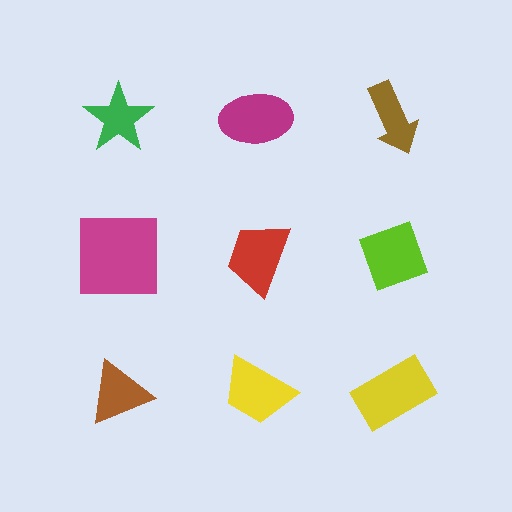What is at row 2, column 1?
A magenta square.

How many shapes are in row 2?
3 shapes.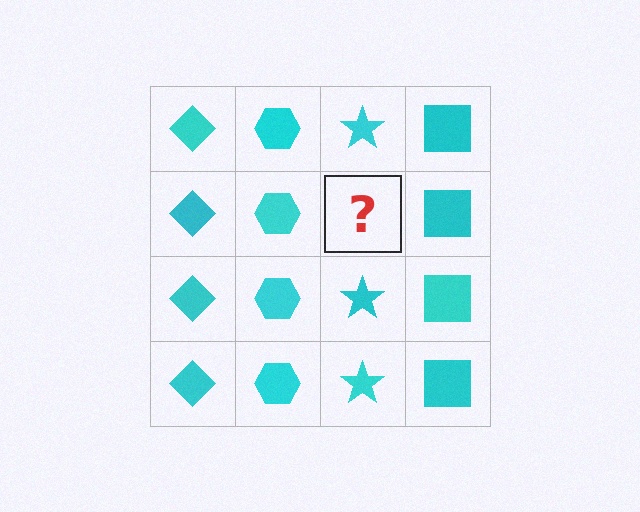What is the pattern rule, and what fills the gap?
The rule is that each column has a consistent shape. The gap should be filled with a cyan star.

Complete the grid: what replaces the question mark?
The question mark should be replaced with a cyan star.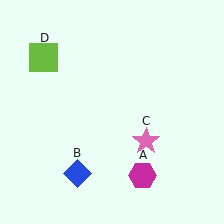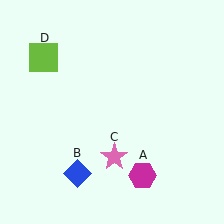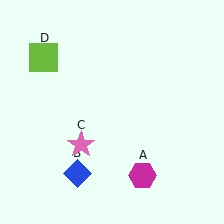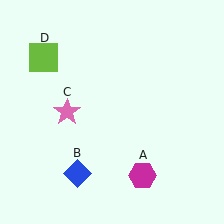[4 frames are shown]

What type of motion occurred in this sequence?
The pink star (object C) rotated clockwise around the center of the scene.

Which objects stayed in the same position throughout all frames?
Magenta hexagon (object A) and blue diamond (object B) and lime square (object D) remained stationary.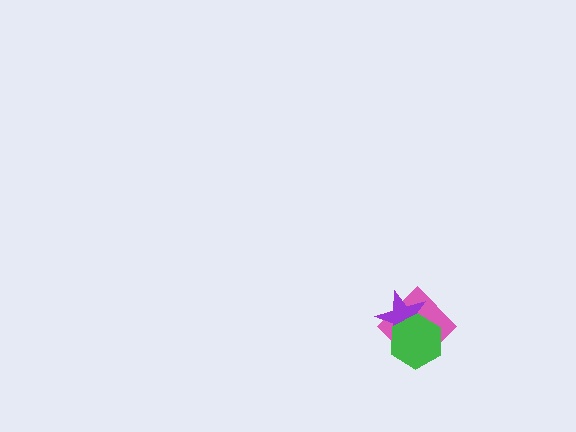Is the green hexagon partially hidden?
No, no other shape covers it.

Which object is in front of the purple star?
The green hexagon is in front of the purple star.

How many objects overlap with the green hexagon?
2 objects overlap with the green hexagon.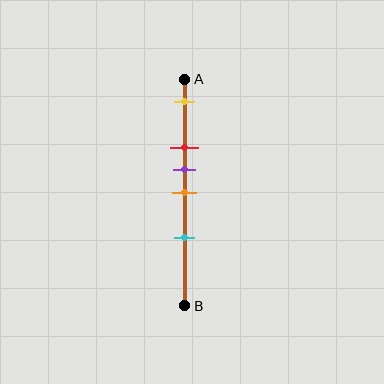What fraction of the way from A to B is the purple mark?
The purple mark is approximately 40% (0.4) of the way from A to B.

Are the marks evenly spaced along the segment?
No, the marks are not evenly spaced.